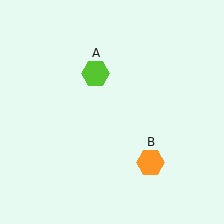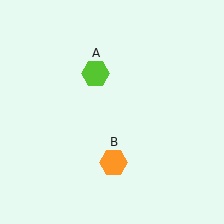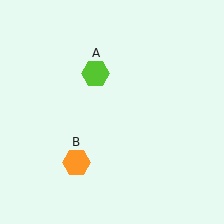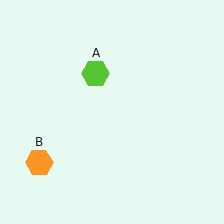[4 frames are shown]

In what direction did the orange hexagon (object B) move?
The orange hexagon (object B) moved left.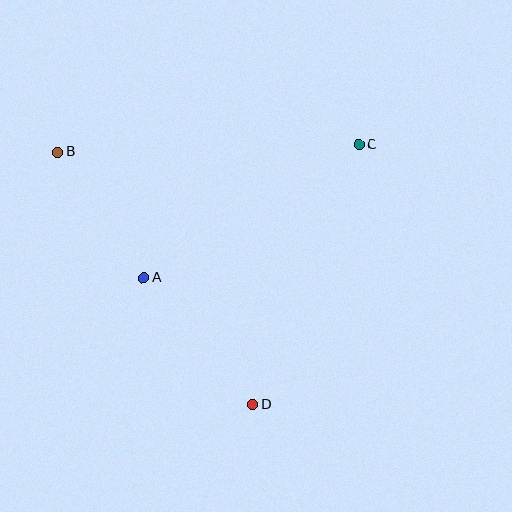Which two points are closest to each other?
Points A and B are closest to each other.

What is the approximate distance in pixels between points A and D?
The distance between A and D is approximately 167 pixels.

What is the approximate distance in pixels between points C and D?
The distance between C and D is approximately 281 pixels.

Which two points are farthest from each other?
Points B and D are farthest from each other.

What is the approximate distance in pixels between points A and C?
The distance between A and C is approximately 253 pixels.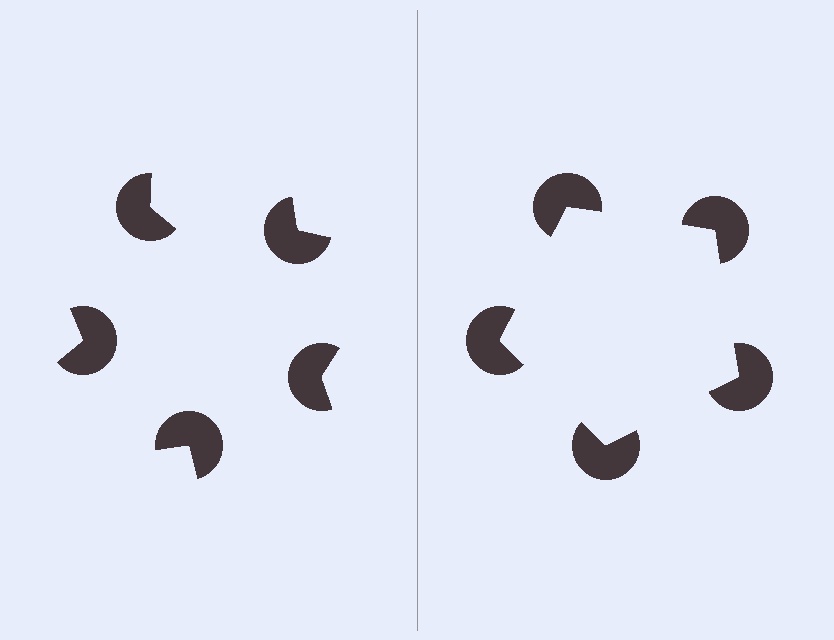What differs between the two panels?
The pac-man discs are positioned identically on both sides; only the wedge orientations differ. On the right they align to a pentagon; on the left they are misaligned.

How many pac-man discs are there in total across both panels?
10 — 5 on each side.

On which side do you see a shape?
An illusory pentagon appears on the right side. On the left side the wedge cuts are rotated, so no coherent shape forms.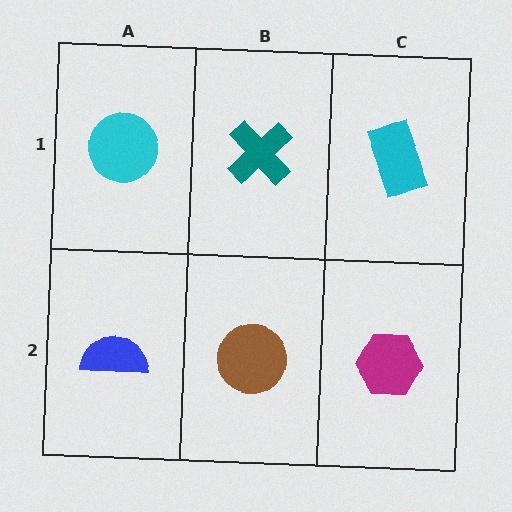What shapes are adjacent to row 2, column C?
A cyan rectangle (row 1, column C), a brown circle (row 2, column B).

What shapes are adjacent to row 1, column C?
A magenta hexagon (row 2, column C), a teal cross (row 1, column B).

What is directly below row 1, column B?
A brown circle.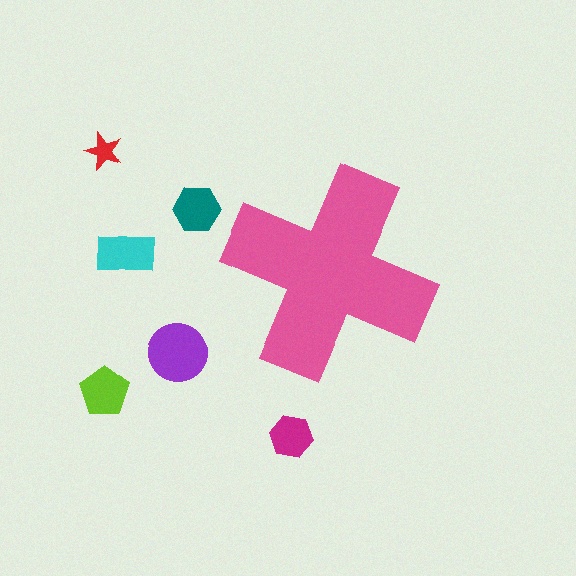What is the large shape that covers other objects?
A pink cross.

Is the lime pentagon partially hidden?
No, the lime pentagon is fully visible.